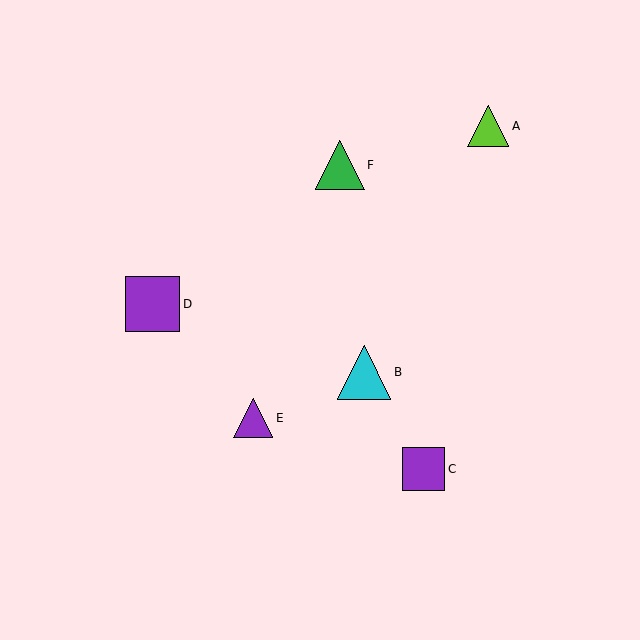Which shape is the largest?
The purple square (labeled D) is the largest.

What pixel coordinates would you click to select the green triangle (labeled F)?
Click at (340, 165) to select the green triangle F.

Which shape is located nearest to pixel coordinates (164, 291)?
The purple square (labeled D) at (153, 304) is nearest to that location.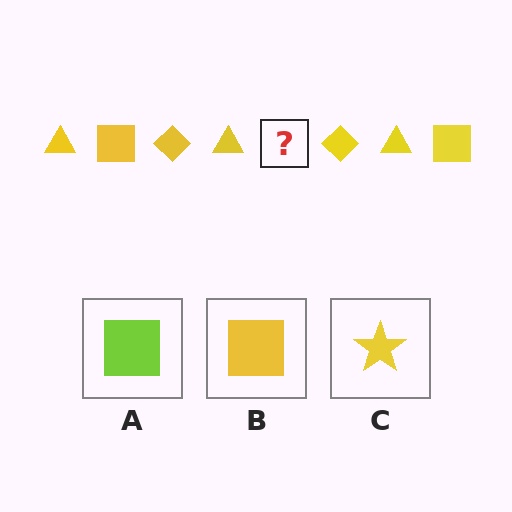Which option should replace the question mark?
Option B.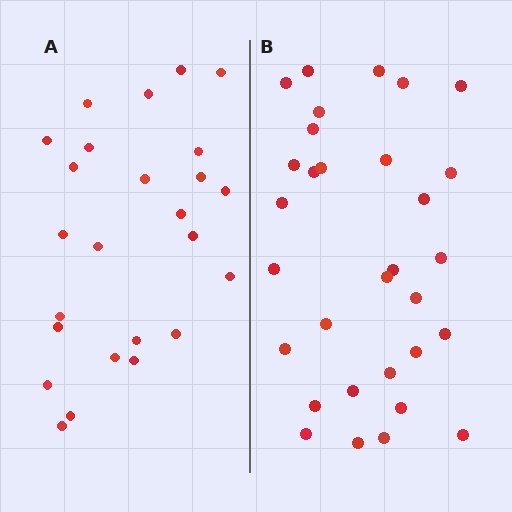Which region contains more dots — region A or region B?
Region B (the right region) has more dots.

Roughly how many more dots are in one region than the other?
Region B has about 6 more dots than region A.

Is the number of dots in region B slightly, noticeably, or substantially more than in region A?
Region B has only slightly more — the two regions are fairly close. The ratio is roughly 1.2 to 1.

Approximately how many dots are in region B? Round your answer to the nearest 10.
About 30 dots. (The exact count is 31, which rounds to 30.)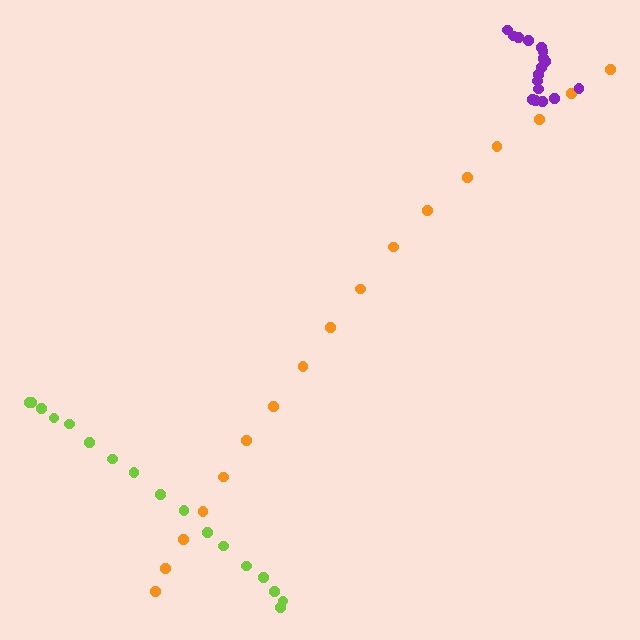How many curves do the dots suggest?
There are 3 distinct paths.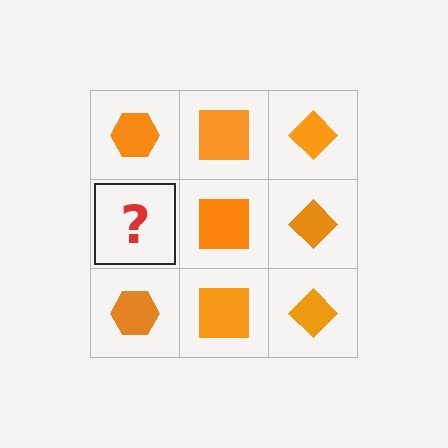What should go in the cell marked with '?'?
The missing cell should contain an orange hexagon.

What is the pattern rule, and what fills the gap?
The rule is that each column has a consistent shape. The gap should be filled with an orange hexagon.